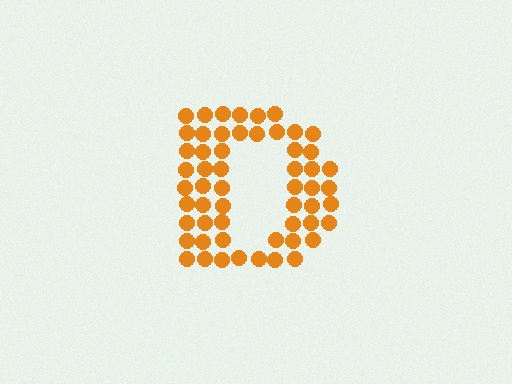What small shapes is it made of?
It is made of small circles.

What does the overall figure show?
The overall figure shows the letter D.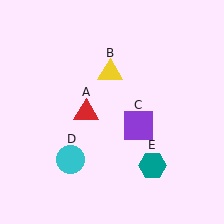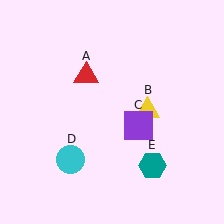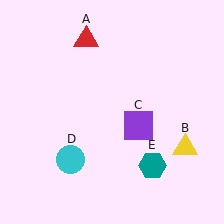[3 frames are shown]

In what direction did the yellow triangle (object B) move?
The yellow triangle (object B) moved down and to the right.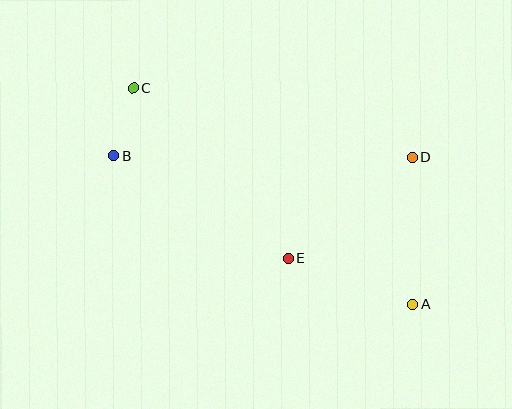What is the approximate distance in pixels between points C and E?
The distance between C and E is approximately 230 pixels.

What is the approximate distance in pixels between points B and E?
The distance between B and E is approximately 203 pixels.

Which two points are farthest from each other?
Points A and C are farthest from each other.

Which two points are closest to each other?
Points B and C are closest to each other.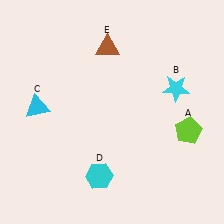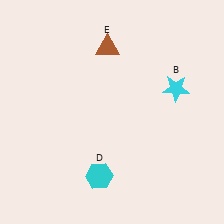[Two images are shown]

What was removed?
The lime pentagon (A), the cyan triangle (C) were removed in Image 2.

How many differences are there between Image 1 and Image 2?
There are 2 differences between the two images.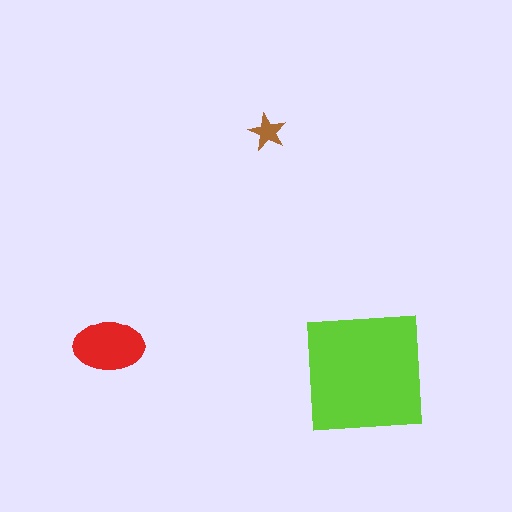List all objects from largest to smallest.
The lime square, the red ellipse, the brown star.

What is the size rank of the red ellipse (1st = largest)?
2nd.